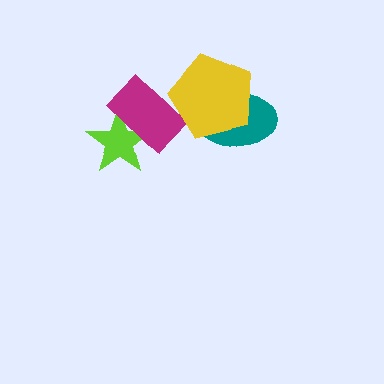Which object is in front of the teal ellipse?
The yellow pentagon is in front of the teal ellipse.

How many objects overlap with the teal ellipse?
1 object overlaps with the teal ellipse.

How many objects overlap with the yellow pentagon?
2 objects overlap with the yellow pentagon.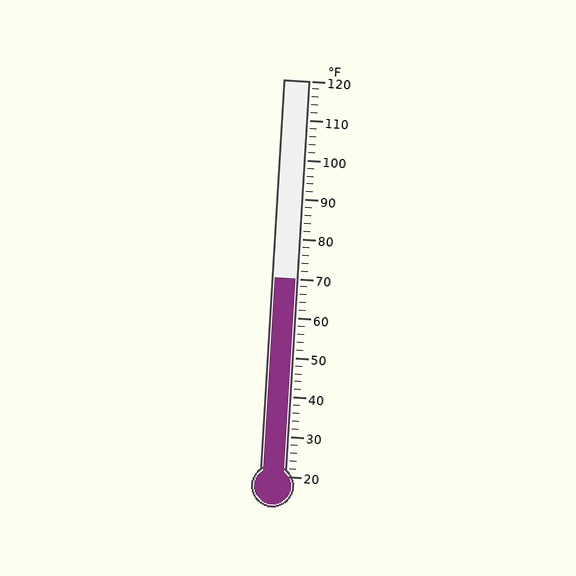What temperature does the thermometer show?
The thermometer shows approximately 70°F.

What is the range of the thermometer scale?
The thermometer scale ranges from 20°F to 120°F.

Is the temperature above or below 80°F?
The temperature is below 80°F.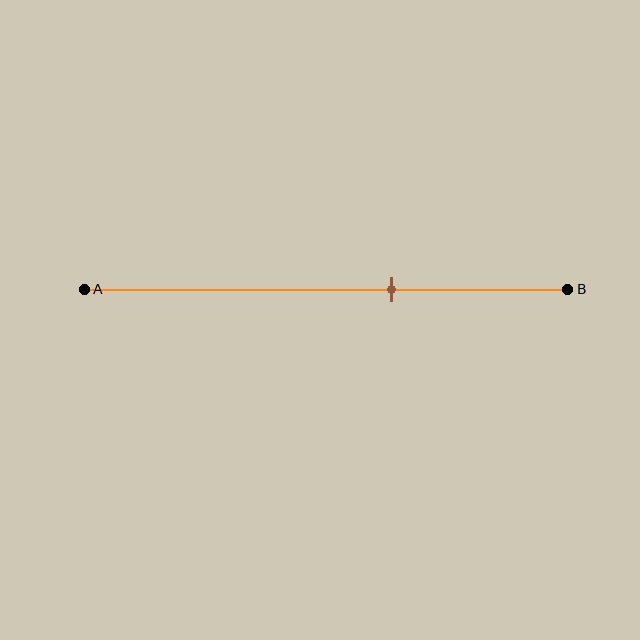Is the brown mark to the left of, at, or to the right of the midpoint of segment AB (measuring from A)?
The brown mark is to the right of the midpoint of segment AB.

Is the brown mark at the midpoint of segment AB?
No, the mark is at about 65% from A, not at the 50% midpoint.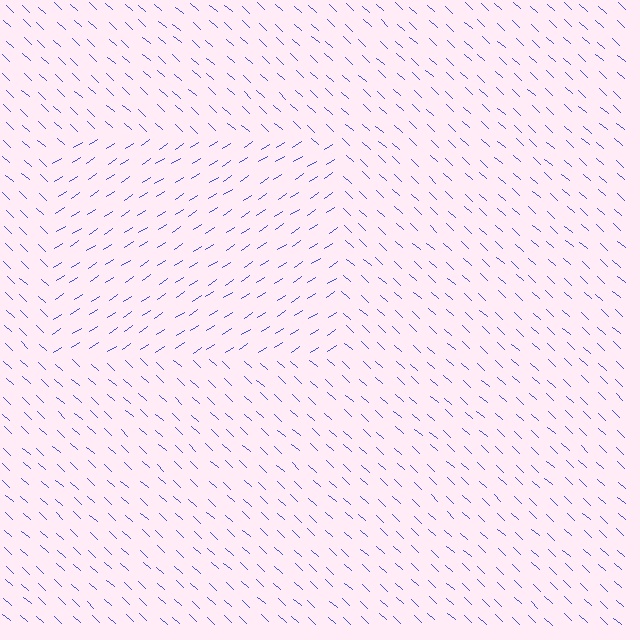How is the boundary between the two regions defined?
The boundary is defined purely by a change in line orientation (approximately 76 degrees difference). All lines are the same color and thickness.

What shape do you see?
I see a rectangle.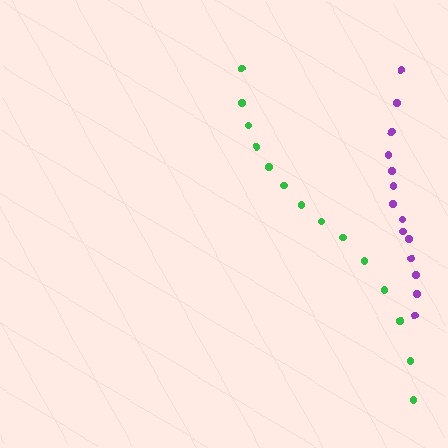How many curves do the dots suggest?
There are 2 distinct paths.